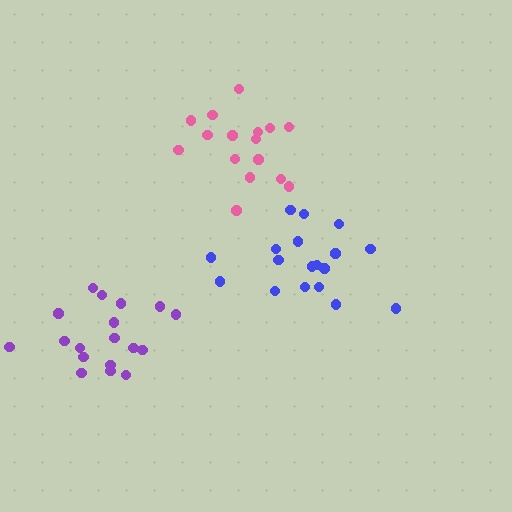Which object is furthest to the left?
The purple cluster is leftmost.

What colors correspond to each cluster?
The clusters are colored: blue, purple, pink.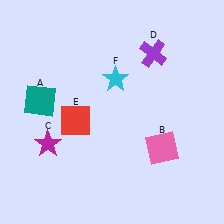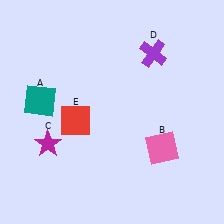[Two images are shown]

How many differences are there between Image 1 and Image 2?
There is 1 difference between the two images.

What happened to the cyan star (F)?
The cyan star (F) was removed in Image 2. It was in the top-right area of Image 1.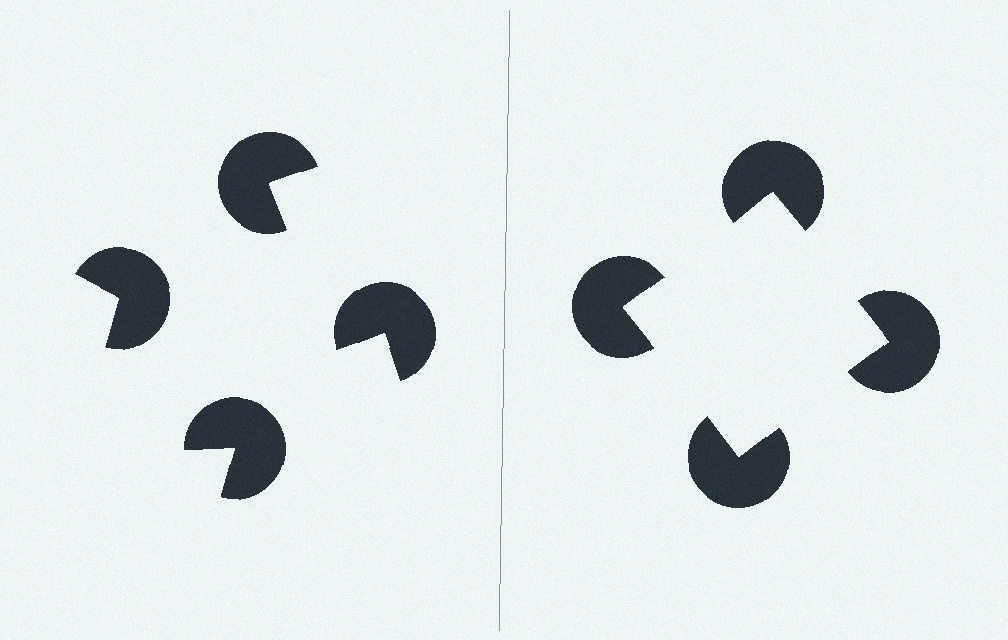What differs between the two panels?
The pac-man discs are positioned identically on both sides; only the wedge orientations differ. On the right they align to a square; on the left they are misaligned.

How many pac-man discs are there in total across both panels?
8 — 4 on each side.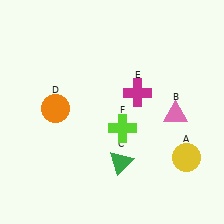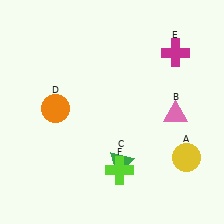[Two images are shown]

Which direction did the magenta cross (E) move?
The magenta cross (E) moved up.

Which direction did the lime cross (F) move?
The lime cross (F) moved down.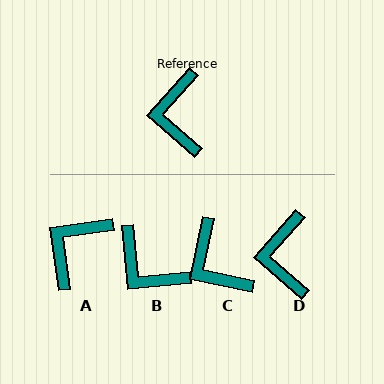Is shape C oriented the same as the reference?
No, it is off by about 30 degrees.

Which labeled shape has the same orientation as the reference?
D.